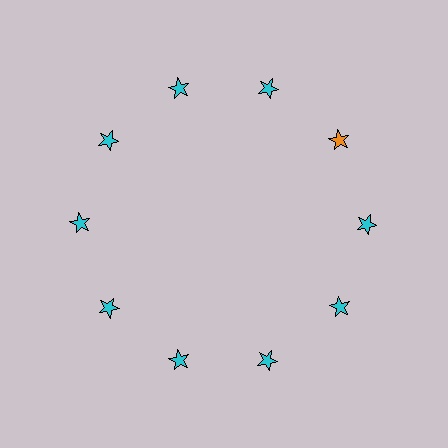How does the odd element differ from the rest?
It has a different color: orange instead of cyan.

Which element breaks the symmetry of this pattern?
The orange star at roughly the 2 o'clock position breaks the symmetry. All other shapes are cyan stars.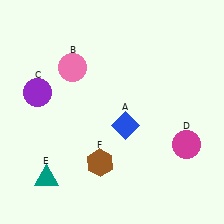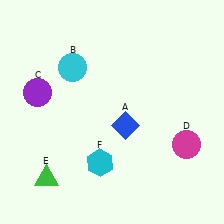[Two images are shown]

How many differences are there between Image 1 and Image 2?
There are 3 differences between the two images.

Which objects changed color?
B changed from pink to cyan. E changed from teal to green. F changed from brown to cyan.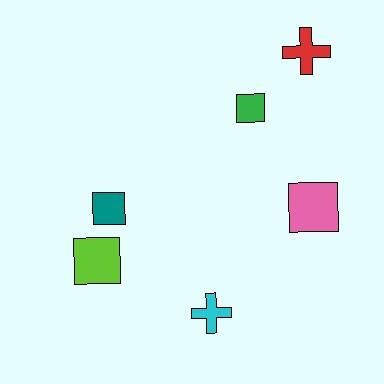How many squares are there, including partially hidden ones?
There are 4 squares.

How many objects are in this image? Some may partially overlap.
There are 6 objects.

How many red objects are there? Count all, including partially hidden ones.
There is 1 red object.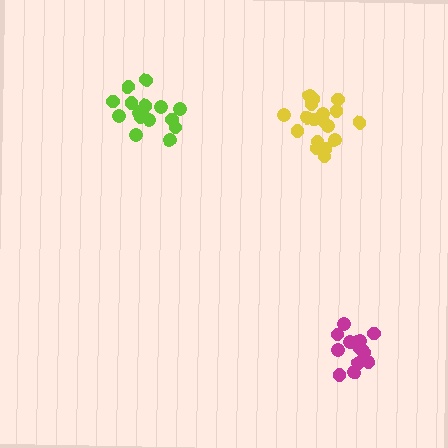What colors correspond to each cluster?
The clusters are colored: yellow, magenta, lime.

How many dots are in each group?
Group 1: 18 dots, Group 2: 15 dots, Group 3: 16 dots (49 total).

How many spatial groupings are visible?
There are 3 spatial groupings.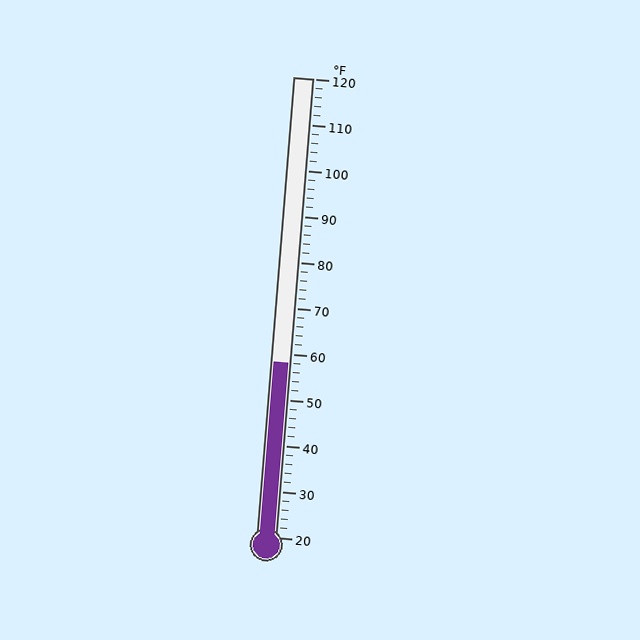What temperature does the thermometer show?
The thermometer shows approximately 58°F.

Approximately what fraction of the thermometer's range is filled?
The thermometer is filled to approximately 40% of its range.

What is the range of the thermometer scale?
The thermometer scale ranges from 20°F to 120°F.